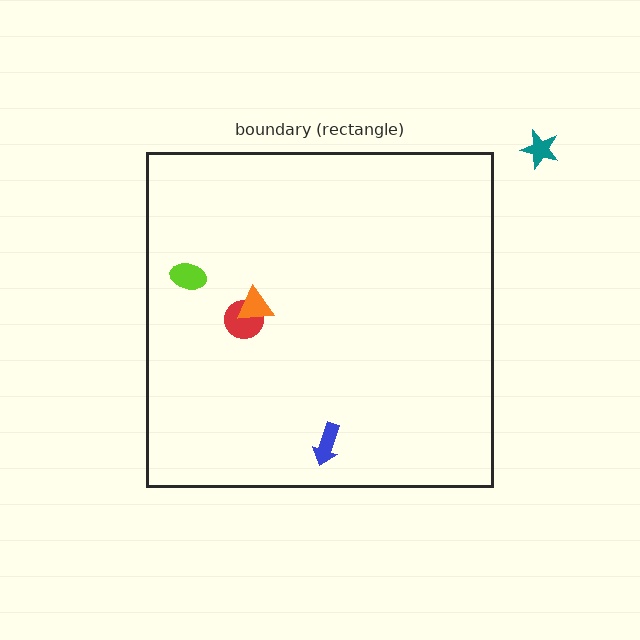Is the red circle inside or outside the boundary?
Inside.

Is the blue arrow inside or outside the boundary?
Inside.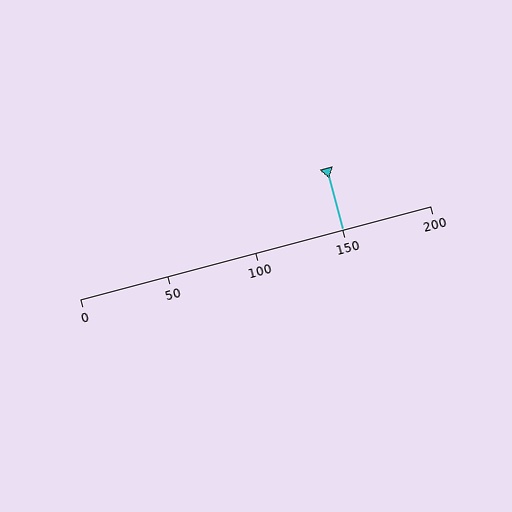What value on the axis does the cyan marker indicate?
The marker indicates approximately 150.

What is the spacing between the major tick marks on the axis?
The major ticks are spaced 50 apart.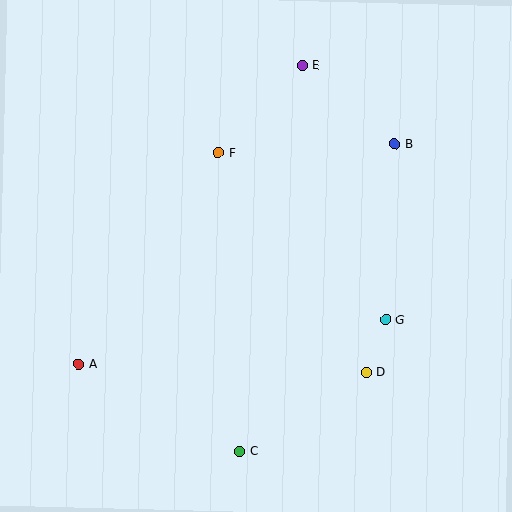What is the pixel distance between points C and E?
The distance between C and E is 391 pixels.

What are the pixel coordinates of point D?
Point D is at (366, 372).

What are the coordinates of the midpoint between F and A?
The midpoint between F and A is at (149, 258).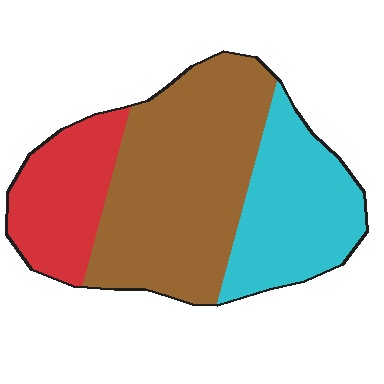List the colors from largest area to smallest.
From largest to smallest: brown, cyan, red.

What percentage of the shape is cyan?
Cyan takes up about one quarter (1/4) of the shape.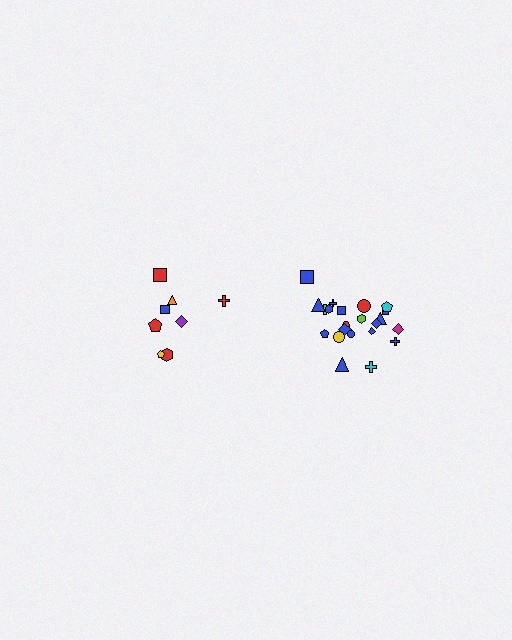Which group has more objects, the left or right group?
The right group.